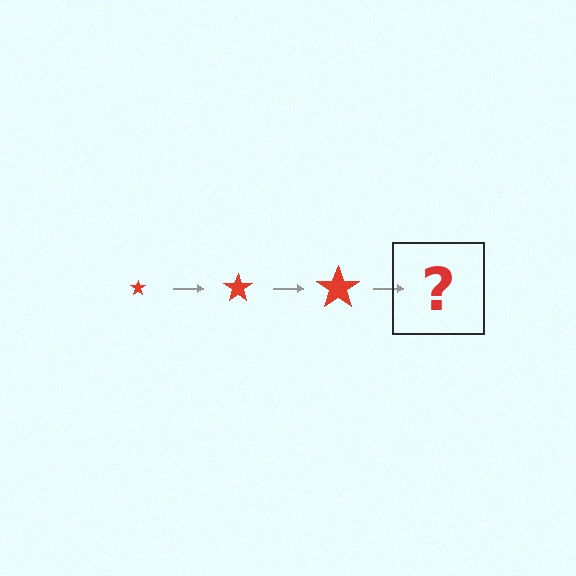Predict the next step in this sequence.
The next step is a red star, larger than the previous one.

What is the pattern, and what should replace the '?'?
The pattern is that the star gets progressively larger each step. The '?' should be a red star, larger than the previous one.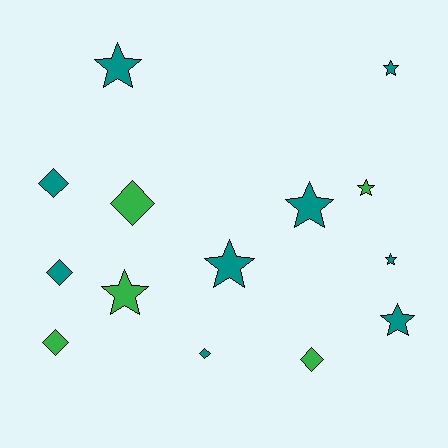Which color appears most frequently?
Teal, with 9 objects.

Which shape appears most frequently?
Star, with 8 objects.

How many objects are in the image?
There are 14 objects.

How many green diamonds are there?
There are 3 green diamonds.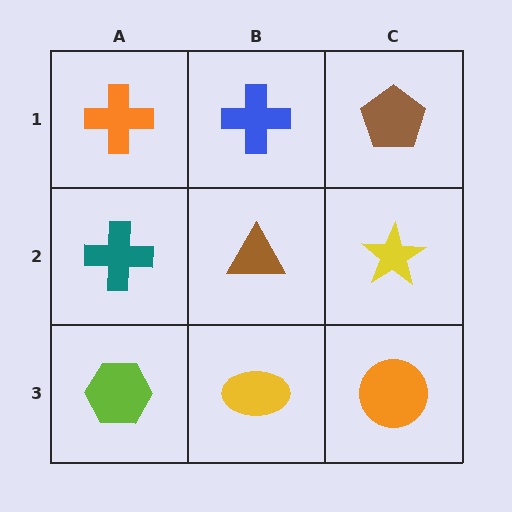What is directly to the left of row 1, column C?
A blue cross.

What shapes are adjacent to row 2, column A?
An orange cross (row 1, column A), a lime hexagon (row 3, column A), a brown triangle (row 2, column B).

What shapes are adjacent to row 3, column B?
A brown triangle (row 2, column B), a lime hexagon (row 3, column A), an orange circle (row 3, column C).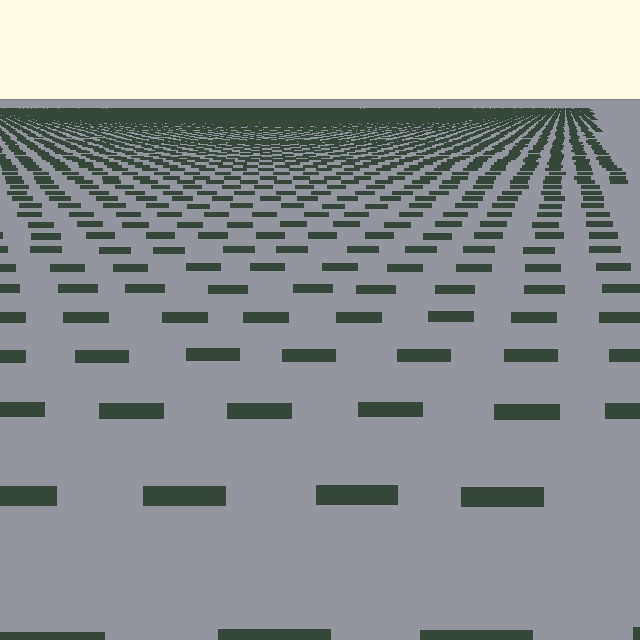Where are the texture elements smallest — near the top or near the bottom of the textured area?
Near the top.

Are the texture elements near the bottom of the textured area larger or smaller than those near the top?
Larger. Near the bottom, elements are closer to the viewer and appear at a bigger on-screen size.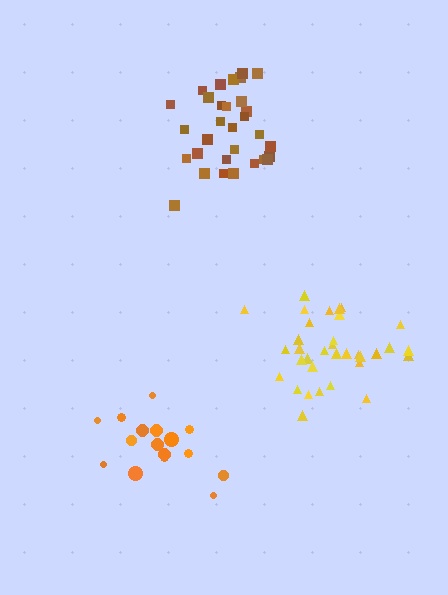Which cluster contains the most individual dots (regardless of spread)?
Yellow (34).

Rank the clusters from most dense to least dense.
yellow, brown, orange.